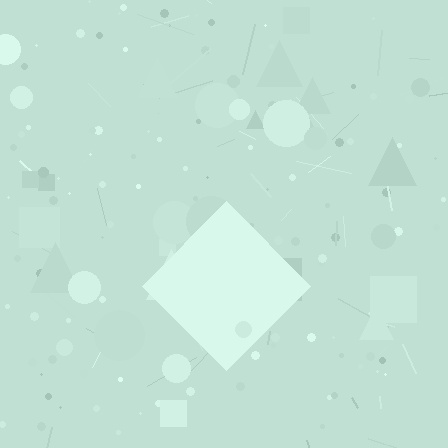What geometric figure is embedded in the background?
A diamond is embedded in the background.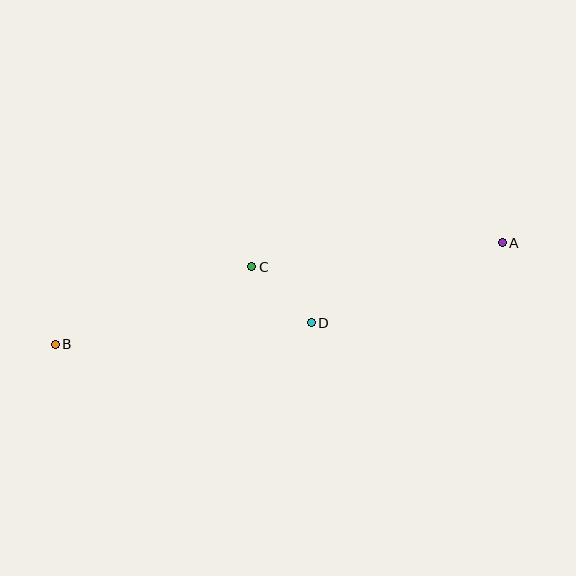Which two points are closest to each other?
Points C and D are closest to each other.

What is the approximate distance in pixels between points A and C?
The distance between A and C is approximately 252 pixels.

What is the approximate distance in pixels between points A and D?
The distance between A and D is approximately 207 pixels.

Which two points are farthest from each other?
Points A and B are farthest from each other.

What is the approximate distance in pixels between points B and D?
The distance between B and D is approximately 257 pixels.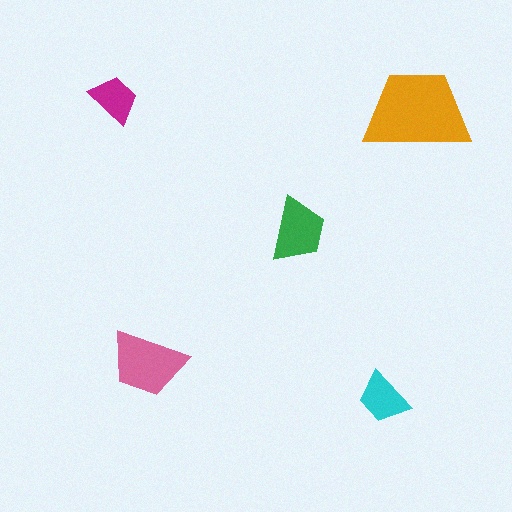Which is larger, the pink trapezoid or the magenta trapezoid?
The pink one.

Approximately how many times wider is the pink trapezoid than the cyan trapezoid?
About 1.5 times wider.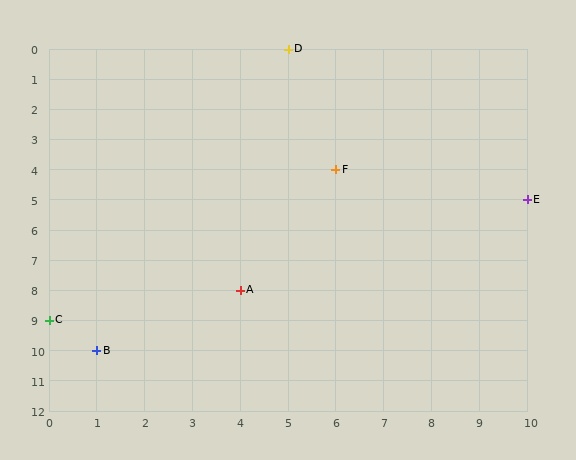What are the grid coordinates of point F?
Point F is at grid coordinates (6, 4).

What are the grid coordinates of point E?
Point E is at grid coordinates (10, 5).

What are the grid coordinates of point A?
Point A is at grid coordinates (4, 8).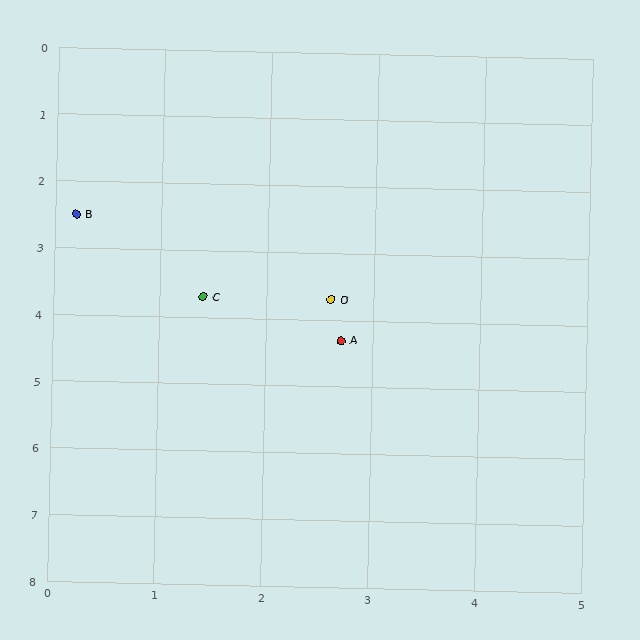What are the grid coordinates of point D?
Point D is at approximately (2.6, 3.7).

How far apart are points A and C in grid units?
Points A and C are about 1.4 grid units apart.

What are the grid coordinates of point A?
Point A is at approximately (2.7, 4.3).